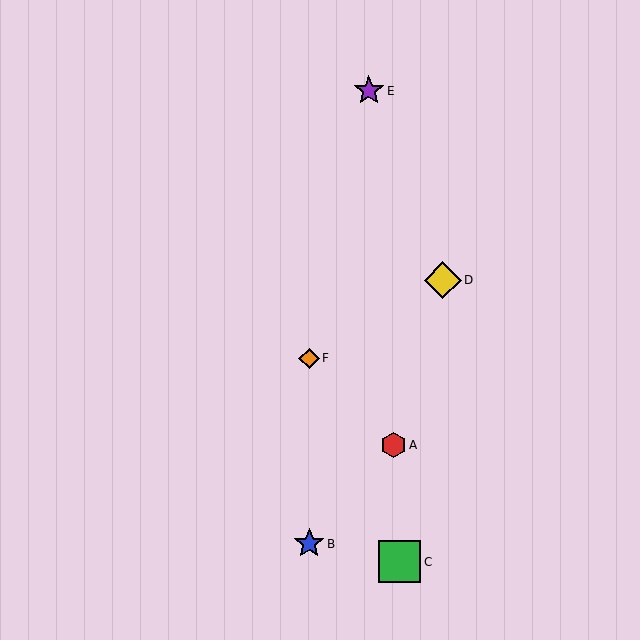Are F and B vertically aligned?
Yes, both are at x≈309.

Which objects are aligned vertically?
Objects B, F are aligned vertically.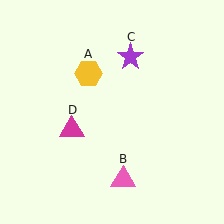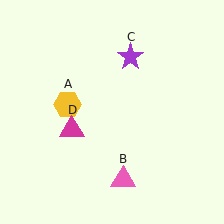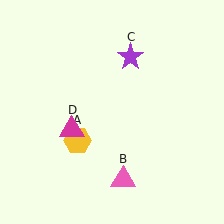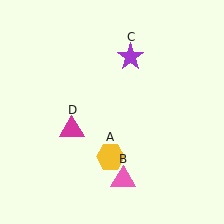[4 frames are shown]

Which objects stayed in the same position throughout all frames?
Pink triangle (object B) and purple star (object C) and magenta triangle (object D) remained stationary.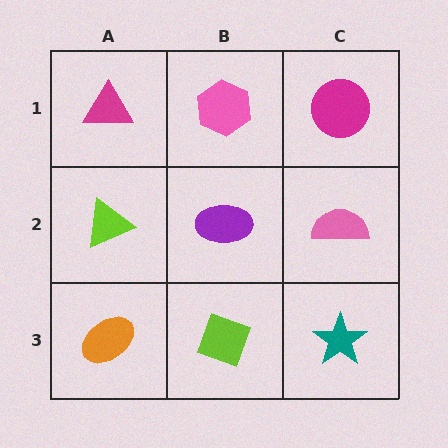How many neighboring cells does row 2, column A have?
3.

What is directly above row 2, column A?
A magenta triangle.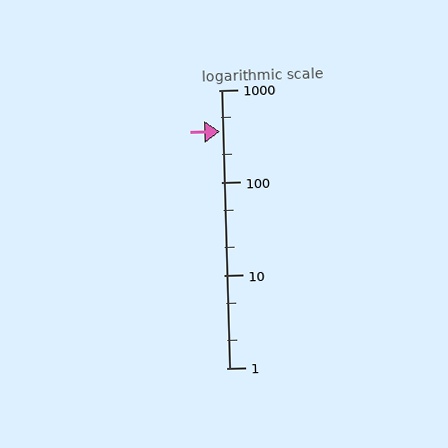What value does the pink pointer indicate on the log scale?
The pointer indicates approximately 360.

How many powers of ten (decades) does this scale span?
The scale spans 3 decades, from 1 to 1000.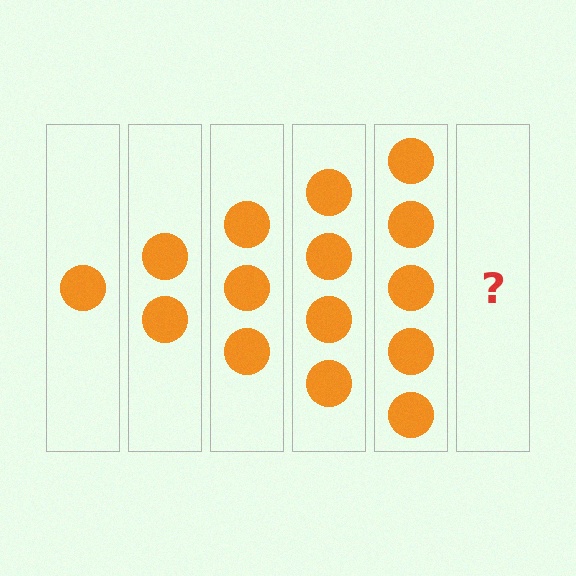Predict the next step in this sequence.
The next step is 6 circles.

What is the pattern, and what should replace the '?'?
The pattern is that each step adds one more circle. The '?' should be 6 circles.